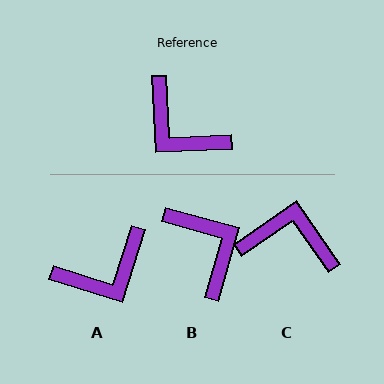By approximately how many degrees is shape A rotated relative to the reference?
Approximately 69 degrees counter-clockwise.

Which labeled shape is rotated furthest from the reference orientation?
B, about 162 degrees away.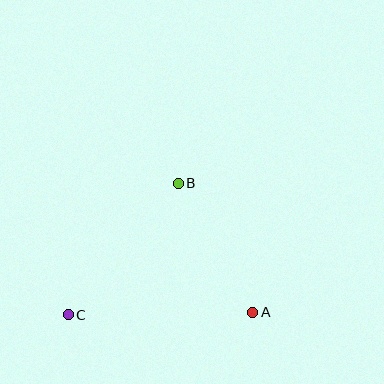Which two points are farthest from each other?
Points A and C are farthest from each other.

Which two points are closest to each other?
Points A and B are closest to each other.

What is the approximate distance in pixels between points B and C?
The distance between B and C is approximately 171 pixels.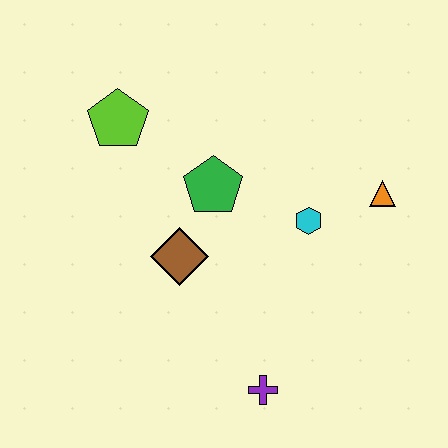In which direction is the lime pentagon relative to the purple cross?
The lime pentagon is above the purple cross.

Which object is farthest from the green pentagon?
The purple cross is farthest from the green pentagon.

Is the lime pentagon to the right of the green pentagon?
No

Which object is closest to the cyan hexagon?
The orange triangle is closest to the cyan hexagon.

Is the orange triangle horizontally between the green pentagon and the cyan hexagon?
No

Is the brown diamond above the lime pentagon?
No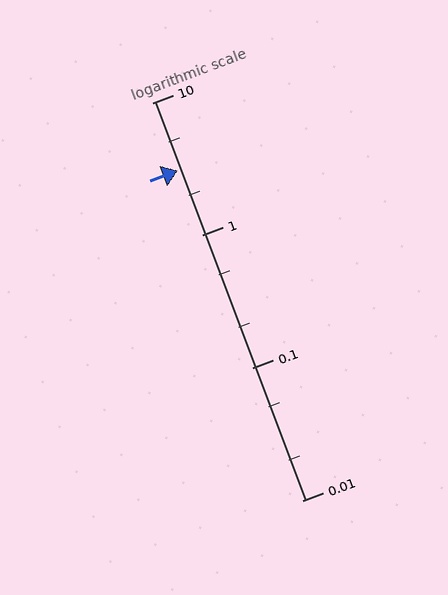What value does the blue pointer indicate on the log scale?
The pointer indicates approximately 3.1.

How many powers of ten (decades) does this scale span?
The scale spans 3 decades, from 0.01 to 10.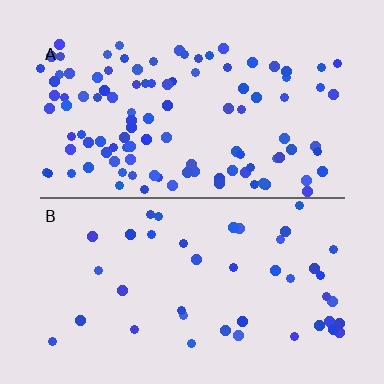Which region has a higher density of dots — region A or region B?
A (the top).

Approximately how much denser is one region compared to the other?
Approximately 2.5× — region A over region B.